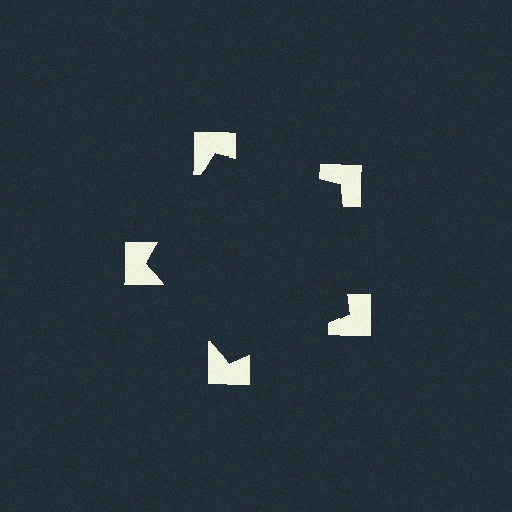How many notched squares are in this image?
There are 5 — one at each vertex of the illusory pentagon.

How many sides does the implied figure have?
5 sides.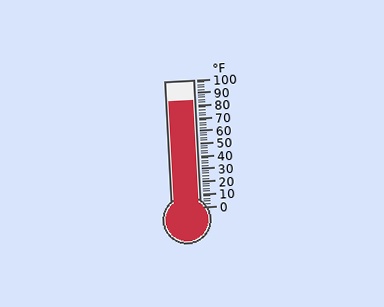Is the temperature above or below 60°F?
The temperature is above 60°F.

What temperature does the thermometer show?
The thermometer shows approximately 84°F.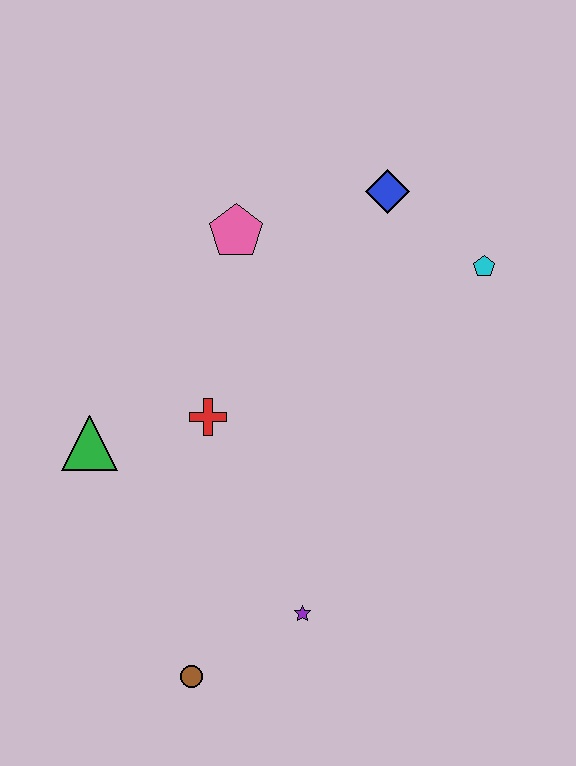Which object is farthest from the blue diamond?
The brown circle is farthest from the blue diamond.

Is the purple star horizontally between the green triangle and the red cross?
No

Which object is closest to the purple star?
The brown circle is closest to the purple star.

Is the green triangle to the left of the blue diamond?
Yes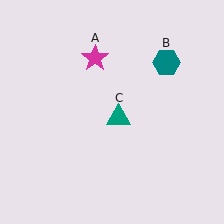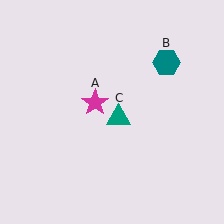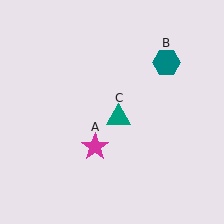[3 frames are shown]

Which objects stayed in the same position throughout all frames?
Teal hexagon (object B) and teal triangle (object C) remained stationary.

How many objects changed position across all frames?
1 object changed position: magenta star (object A).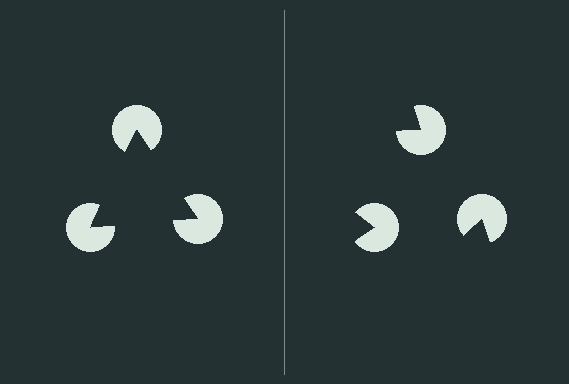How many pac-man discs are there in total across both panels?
6 — 3 on each side.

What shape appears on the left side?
An illusory triangle.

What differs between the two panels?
The pac-man discs are positioned identically on both sides; only the wedge orientations differ. On the left they align to a triangle; on the right they are misaligned.